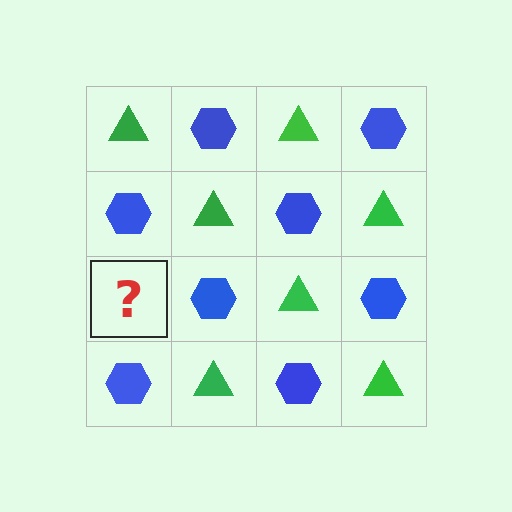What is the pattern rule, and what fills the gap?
The rule is that it alternates green triangle and blue hexagon in a checkerboard pattern. The gap should be filled with a green triangle.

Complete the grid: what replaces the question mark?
The question mark should be replaced with a green triangle.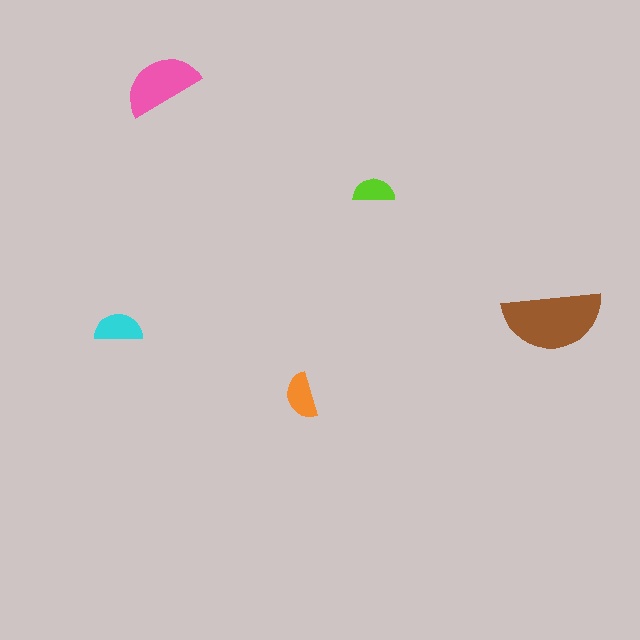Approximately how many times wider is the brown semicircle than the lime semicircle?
About 2.5 times wider.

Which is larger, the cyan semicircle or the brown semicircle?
The brown one.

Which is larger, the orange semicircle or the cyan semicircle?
The cyan one.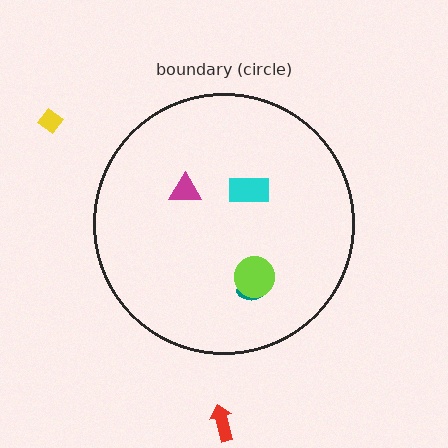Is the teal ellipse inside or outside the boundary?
Inside.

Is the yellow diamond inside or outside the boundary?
Outside.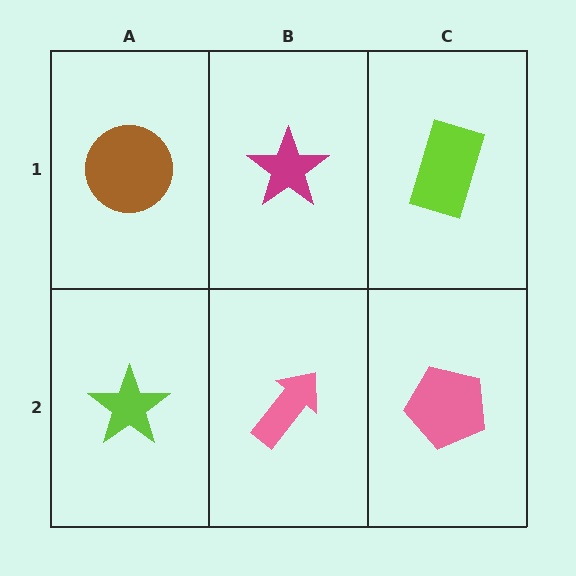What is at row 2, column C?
A pink pentagon.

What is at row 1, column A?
A brown circle.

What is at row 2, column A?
A lime star.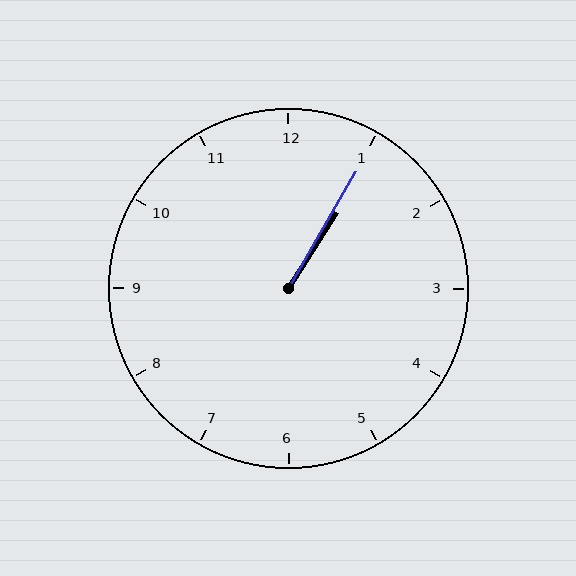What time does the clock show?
1:05.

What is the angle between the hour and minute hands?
Approximately 2 degrees.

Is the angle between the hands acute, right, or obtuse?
It is acute.